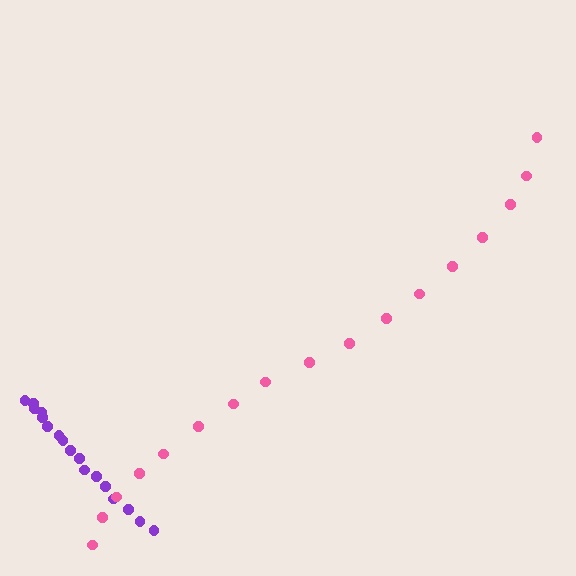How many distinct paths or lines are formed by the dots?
There are 2 distinct paths.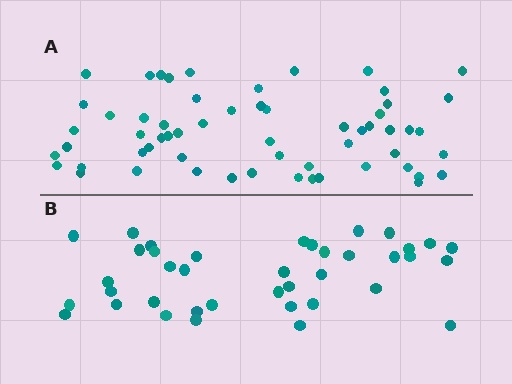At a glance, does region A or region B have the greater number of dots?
Region A (the top region) has more dots.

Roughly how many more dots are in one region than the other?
Region A has approximately 20 more dots than region B.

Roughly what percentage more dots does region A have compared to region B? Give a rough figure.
About 50% more.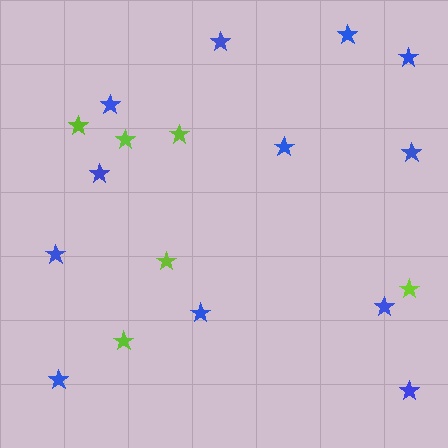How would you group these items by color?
There are 2 groups: one group of lime stars (6) and one group of blue stars (12).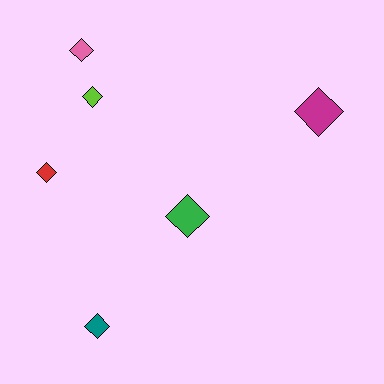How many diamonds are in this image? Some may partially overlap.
There are 6 diamonds.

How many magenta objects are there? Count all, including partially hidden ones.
There is 1 magenta object.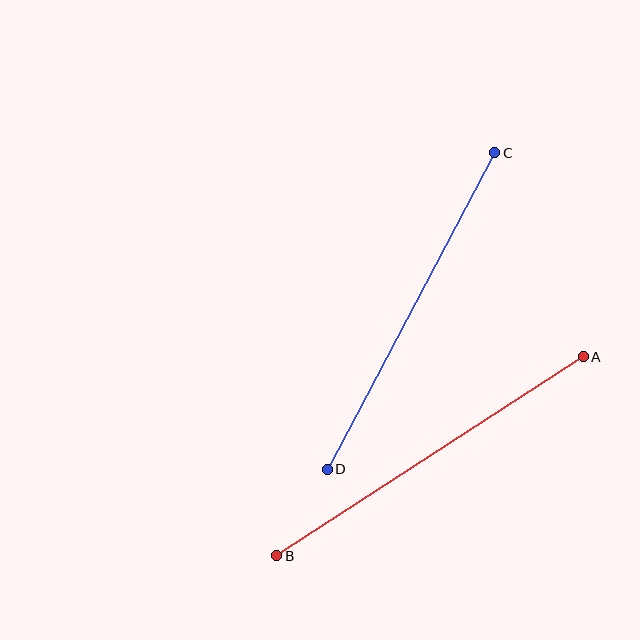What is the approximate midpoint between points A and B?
The midpoint is at approximately (430, 456) pixels.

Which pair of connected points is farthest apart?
Points A and B are farthest apart.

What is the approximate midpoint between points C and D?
The midpoint is at approximately (411, 311) pixels.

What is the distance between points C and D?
The distance is approximately 358 pixels.